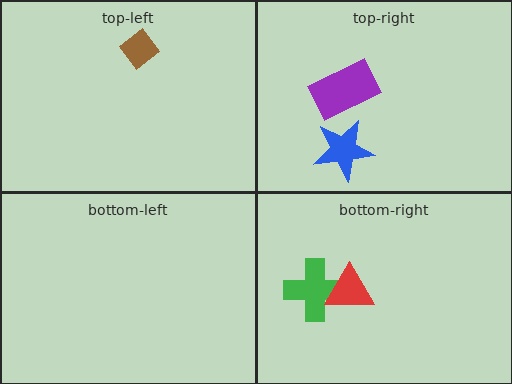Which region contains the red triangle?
The bottom-right region.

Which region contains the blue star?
The top-right region.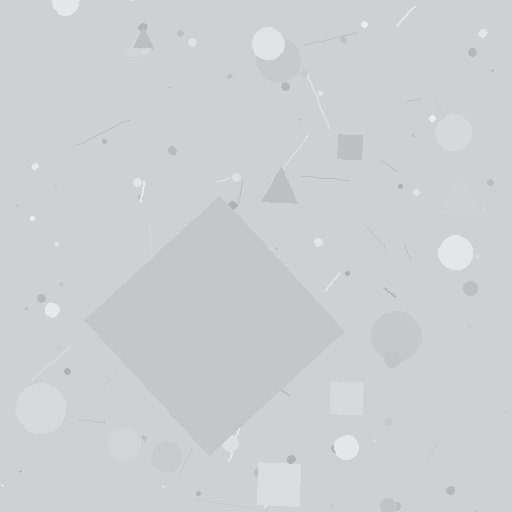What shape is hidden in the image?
A diamond is hidden in the image.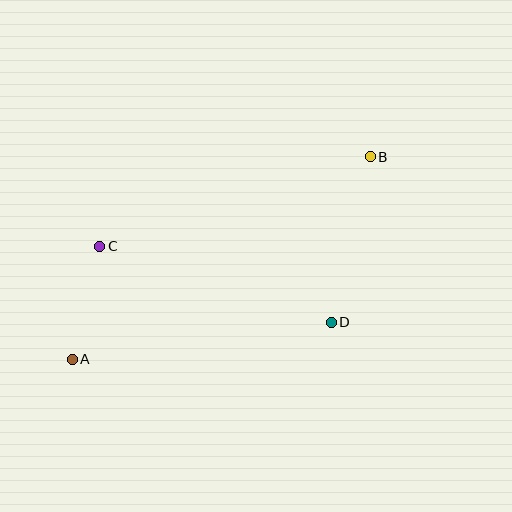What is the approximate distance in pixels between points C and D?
The distance between C and D is approximately 243 pixels.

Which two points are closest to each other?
Points A and C are closest to each other.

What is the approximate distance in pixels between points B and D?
The distance between B and D is approximately 170 pixels.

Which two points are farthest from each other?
Points A and B are farthest from each other.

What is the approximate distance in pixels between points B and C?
The distance between B and C is approximately 285 pixels.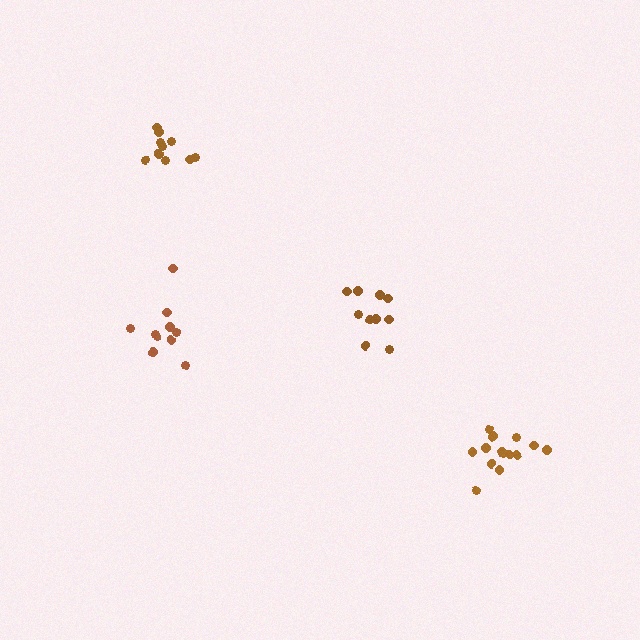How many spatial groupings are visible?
There are 4 spatial groupings.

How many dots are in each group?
Group 1: 14 dots, Group 2: 10 dots, Group 3: 11 dots, Group 4: 10 dots (45 total).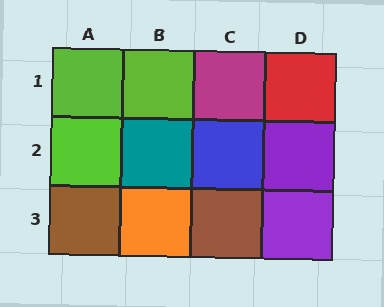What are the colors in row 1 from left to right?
Lime, lime, magenta, red.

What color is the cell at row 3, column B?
Orange.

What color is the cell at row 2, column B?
Teal.